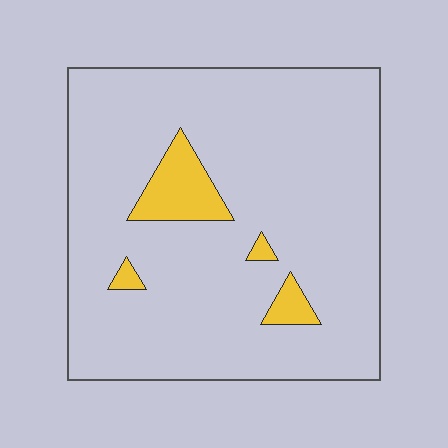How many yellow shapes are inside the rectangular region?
4.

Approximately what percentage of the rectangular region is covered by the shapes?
Approximately 10%.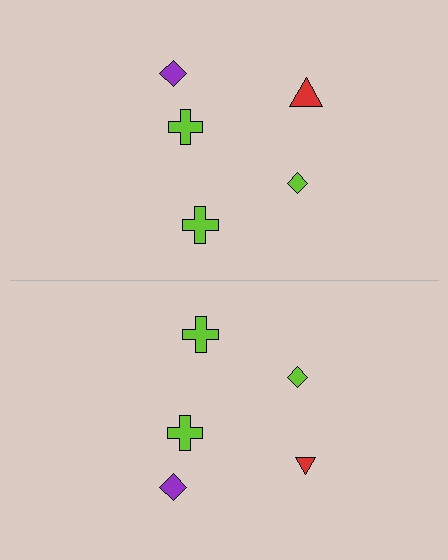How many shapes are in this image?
There are 10 shapes in this image.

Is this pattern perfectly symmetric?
No, the pattern is not perfectly symmetric. The red triangle on the bottom side has a different size than its mirror counterpart.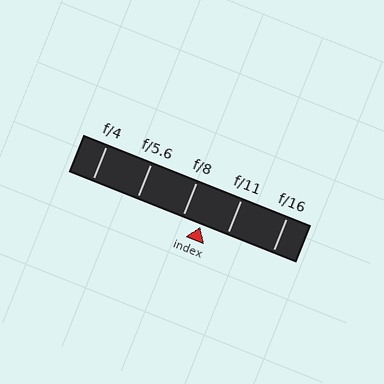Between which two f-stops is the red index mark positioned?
The index mark is between f/8 and f/11.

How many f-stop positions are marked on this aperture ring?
There are 5 f-stop positions marked.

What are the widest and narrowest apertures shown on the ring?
The widest aperture shown is f/4 and the narrowest is f/16.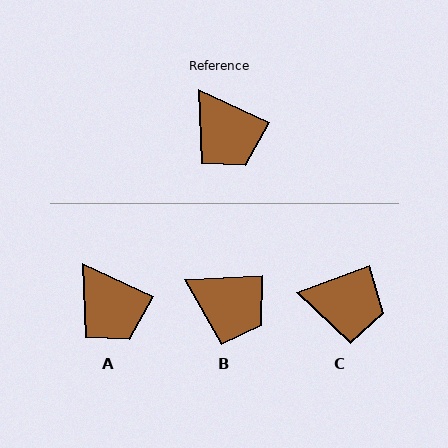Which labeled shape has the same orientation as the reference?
A.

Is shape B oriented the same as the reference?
No, it is off by about 28 degrees.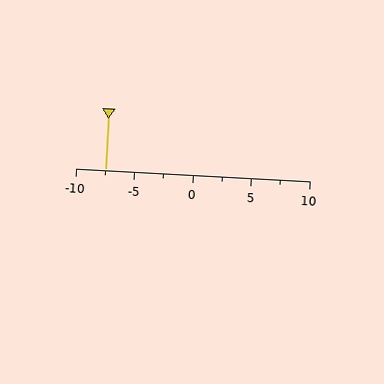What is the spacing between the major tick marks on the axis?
The major ticks are spaced 5 apart.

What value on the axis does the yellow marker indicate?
The marker indicates approximately -7.5.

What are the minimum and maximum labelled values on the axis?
The axis runs from -10 to 10.